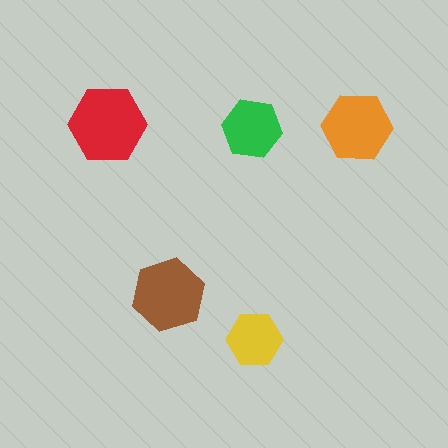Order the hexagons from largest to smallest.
the red one, the brown one, the orange one, the green one, the yellow one.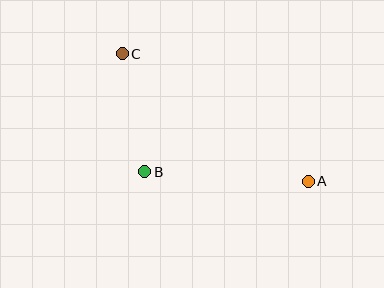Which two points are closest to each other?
Points B and C are closest to each other.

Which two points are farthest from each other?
Points A and C are farthest from each other.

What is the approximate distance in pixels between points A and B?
The distance between A and B is approximately 164 pixels.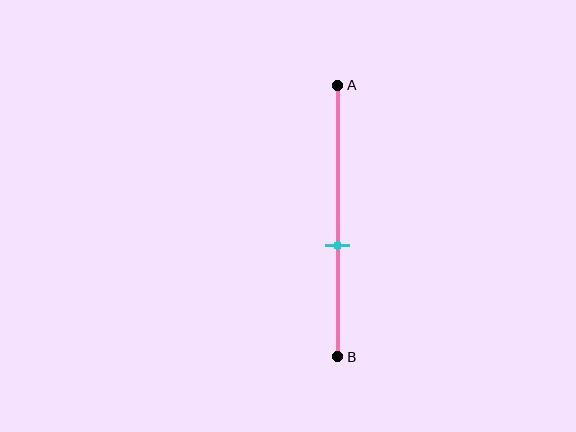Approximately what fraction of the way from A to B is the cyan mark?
The cyan mark is approximately 60% of the way from A to B.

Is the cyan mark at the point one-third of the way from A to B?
No, the mark is at about 60% from A, not at the 33% one-third point.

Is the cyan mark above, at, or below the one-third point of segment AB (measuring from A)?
The cyan mark is below the one-third point of segment AB.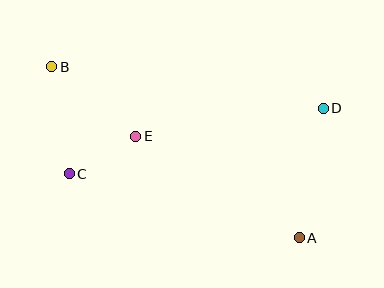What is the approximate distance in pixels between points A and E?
The distance between A and E is approximately 193 pixels.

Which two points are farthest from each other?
Points A and B are farthest from each other.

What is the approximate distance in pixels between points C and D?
The distance between C and D is approximately 262 pixels.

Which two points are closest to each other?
Points C and E are closest to each other.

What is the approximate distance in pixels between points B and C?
The distance between B and C is approximately 108 pixels.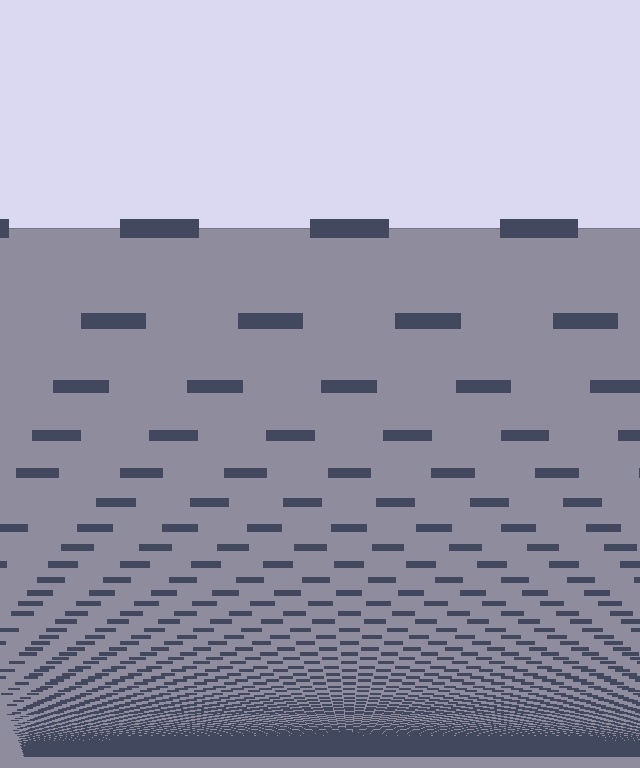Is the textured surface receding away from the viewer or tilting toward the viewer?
The surface appears to tilt toward the viewer. Texture elements get larger and sparser toward the top.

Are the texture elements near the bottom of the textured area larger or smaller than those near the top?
Smaller. The gradient is inverted — elements near the bottom are smaller and denser.